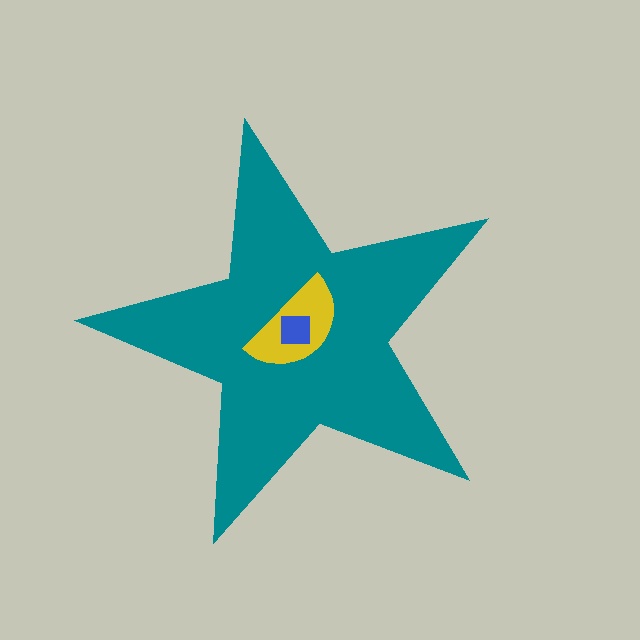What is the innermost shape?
The blue square.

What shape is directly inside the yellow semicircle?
The blue square.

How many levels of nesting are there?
3.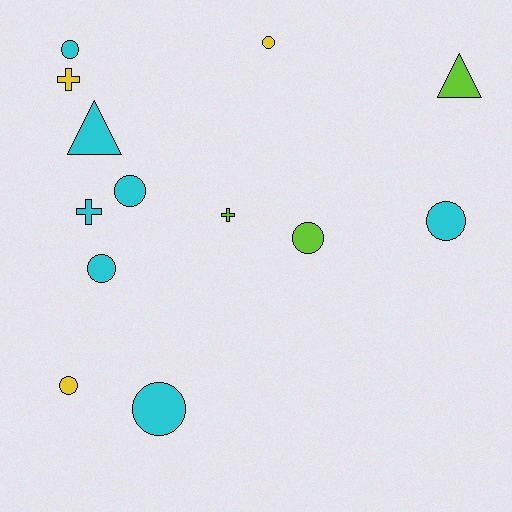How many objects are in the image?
There are 13 objects.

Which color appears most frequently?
Cyan, with 7 objects.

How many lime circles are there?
There is 1 lime circle.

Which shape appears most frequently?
Circle, with 8 objects.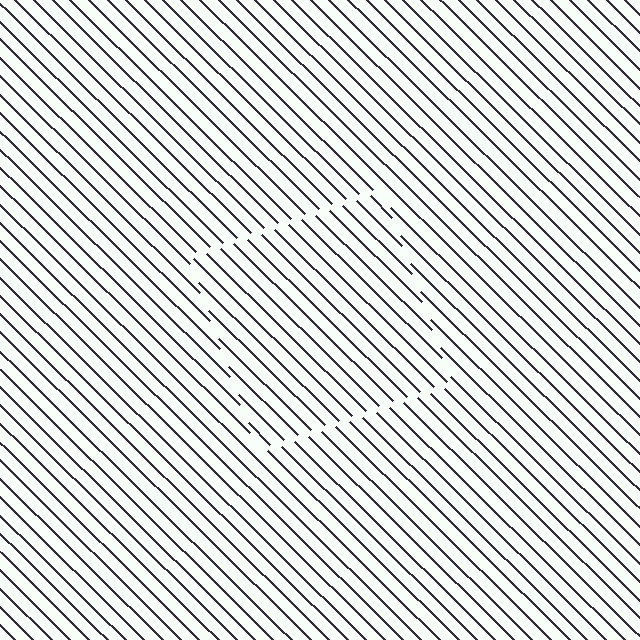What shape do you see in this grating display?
An illusory square. The interior of the shape contains the same grating, shifted by half a period — the contour is defined by the phase discontinuity where line-ends from the inner and outer gratings abut.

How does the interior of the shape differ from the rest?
The interior of the shape contains the same grating, shifted by half a period — the contour is defined by the phase discontinuity where line-ends from the inner and outer gratings abut.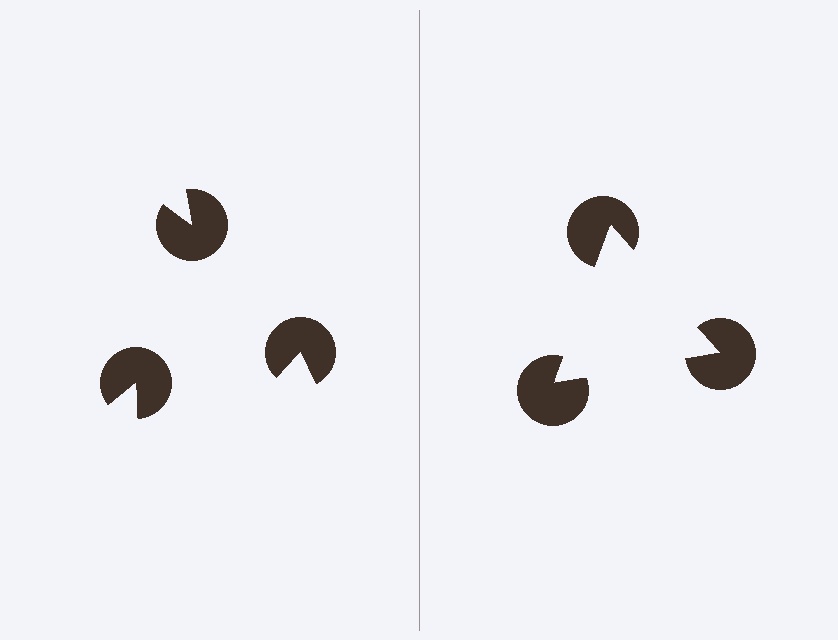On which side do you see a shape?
An illusory triangle appears on the right side. On the left side the wedge cuts are rotated, so no coherent shape forms.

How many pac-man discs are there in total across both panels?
6 — 3 on each side.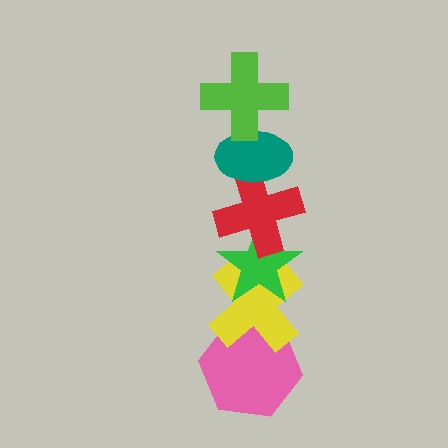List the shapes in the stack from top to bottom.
From top to bottom: the lime cross, the teal ellipse, the red cross, the green star, the yellow cross, the pink hexagon.